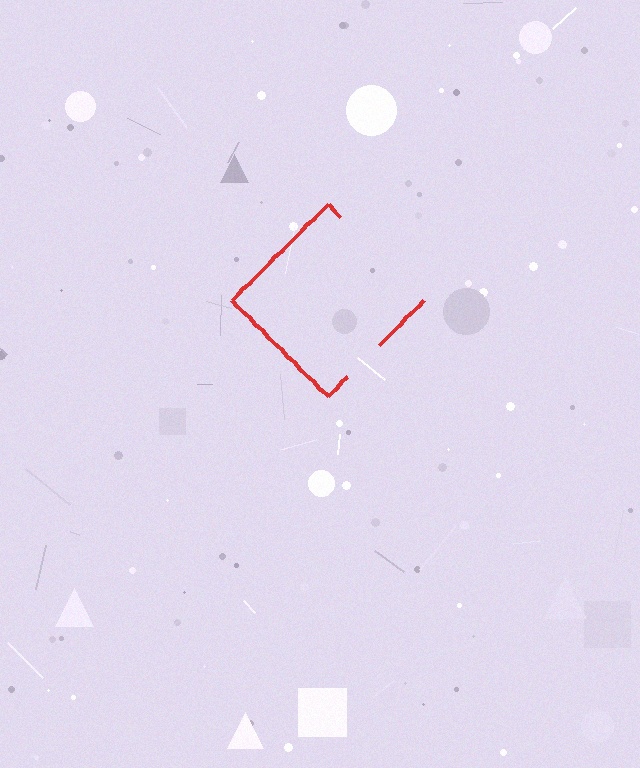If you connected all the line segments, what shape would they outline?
They would outline a diamond.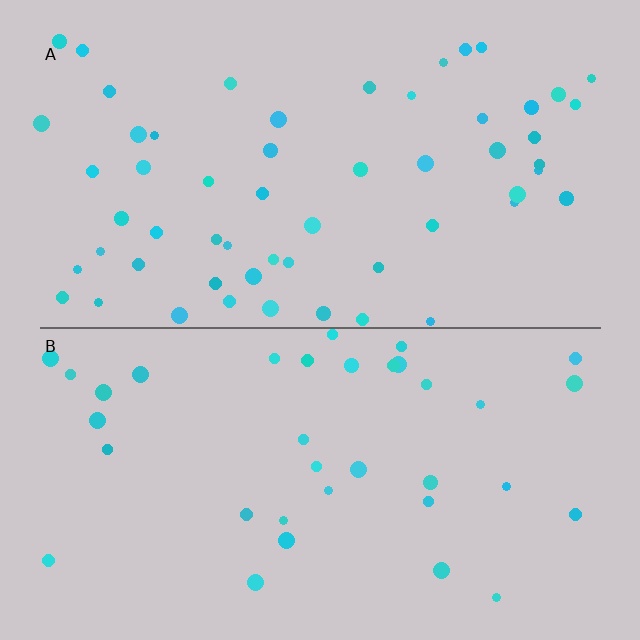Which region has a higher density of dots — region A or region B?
A (the top).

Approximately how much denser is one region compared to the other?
Approximately 1.6× — region A over region B.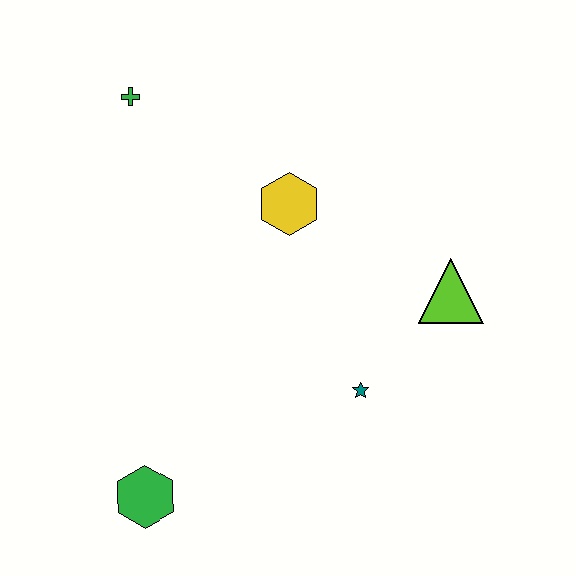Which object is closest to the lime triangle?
The teal star is closest to the lime triangle.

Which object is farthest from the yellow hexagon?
The green hexagon is farthest from the yellow hexagon.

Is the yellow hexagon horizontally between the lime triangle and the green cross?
Yes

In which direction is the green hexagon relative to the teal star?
The green hexagon is to the left of the teal star.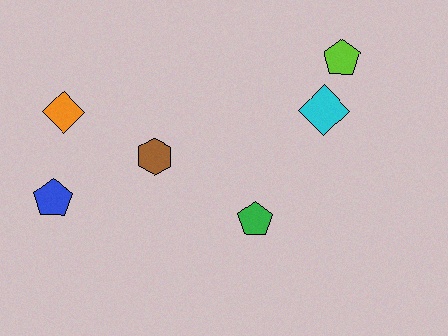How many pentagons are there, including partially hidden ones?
There are 3 pentagons.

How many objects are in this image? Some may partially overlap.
There are 6 objects.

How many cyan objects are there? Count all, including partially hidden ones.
There is 1 cyan object.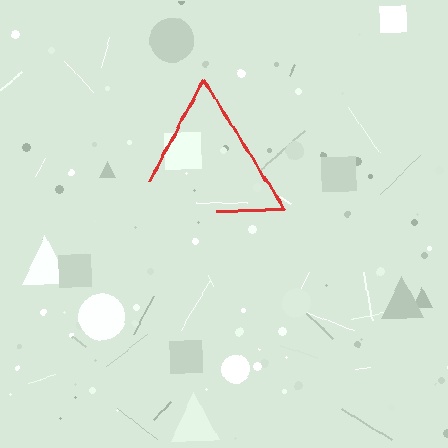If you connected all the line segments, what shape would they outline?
They would outline a triangle.